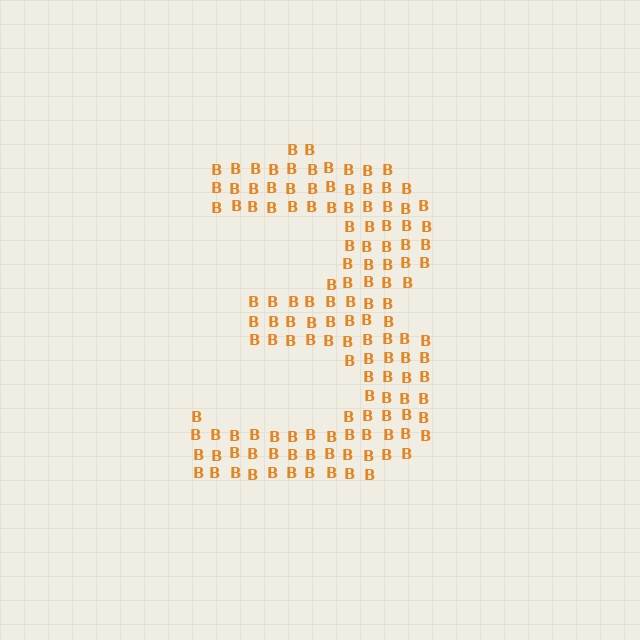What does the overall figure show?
The overall figure shows the digit 3.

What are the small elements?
The small elements are letter B's.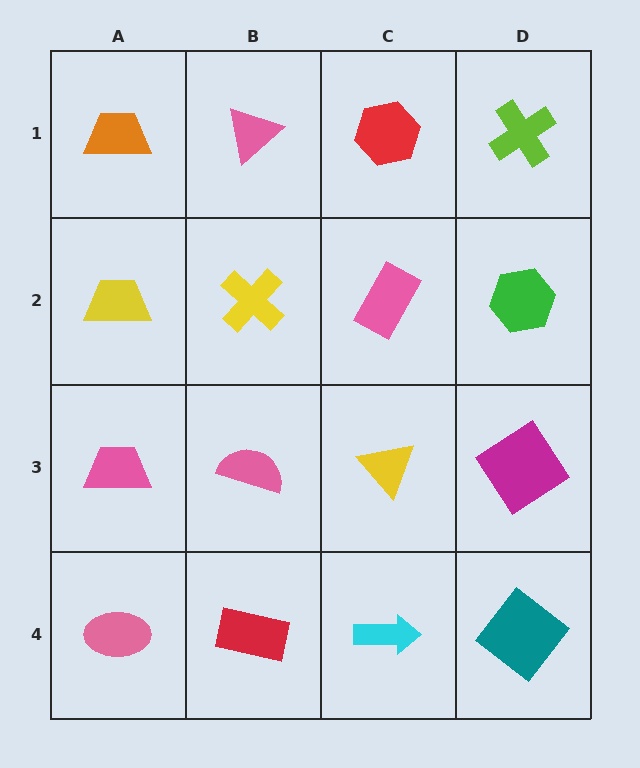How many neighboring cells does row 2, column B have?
4.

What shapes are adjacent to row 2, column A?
An orange trapezoid (row 1, column A), a pink trapezoid (row 3, column A), a yellow cross (row 2, column B).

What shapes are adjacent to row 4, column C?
A yellow triangle (row 3, column C), a red rectangle (row 4, column B), a teal diamond (row 4, column D).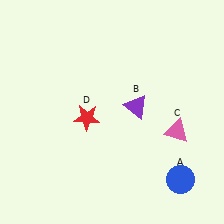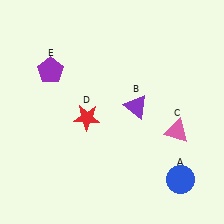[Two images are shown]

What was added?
A purple pentagon (E) was added in Image 2.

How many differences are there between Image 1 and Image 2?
There is 1 difference between the two images.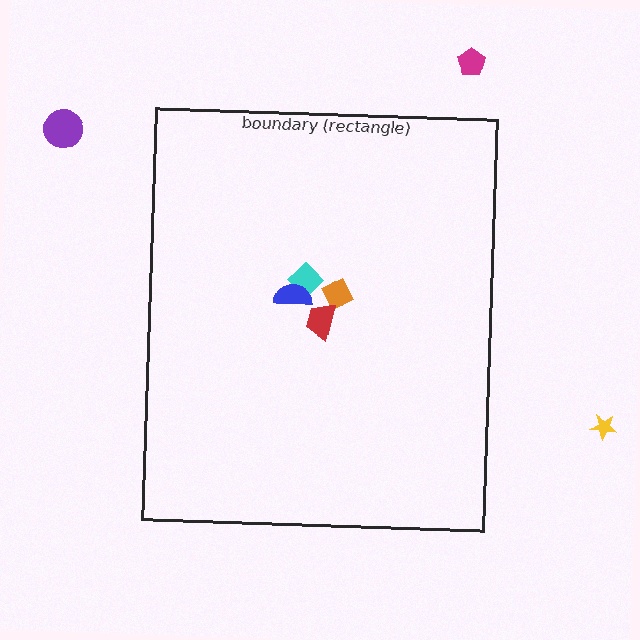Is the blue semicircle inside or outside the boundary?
Inside.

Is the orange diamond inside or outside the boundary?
Inside.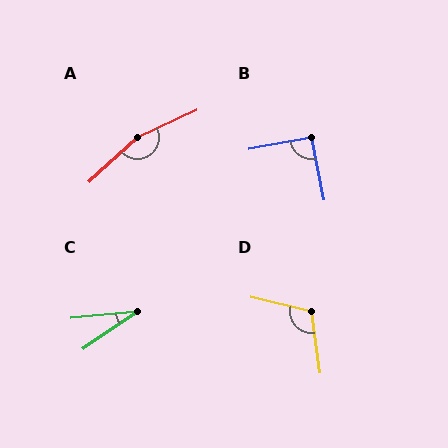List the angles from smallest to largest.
C (29°), B (91°), D (112°), A (162°).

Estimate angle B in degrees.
Approximately 91 degrees.